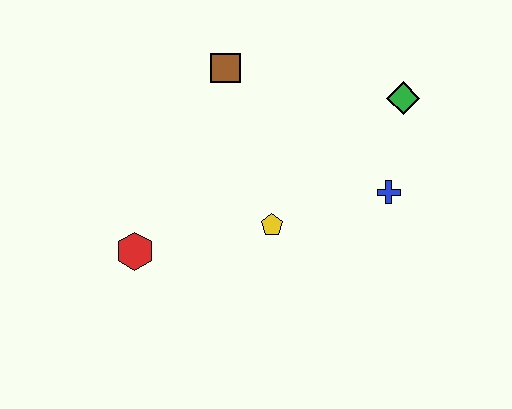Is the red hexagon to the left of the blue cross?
Yes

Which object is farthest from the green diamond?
The red hexagon is farthest from the green diamond.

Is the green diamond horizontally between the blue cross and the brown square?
No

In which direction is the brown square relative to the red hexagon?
The brown square is above the red hexagon.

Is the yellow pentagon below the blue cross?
Yes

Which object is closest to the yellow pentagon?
The blue cross is closest to the yellow pentagon.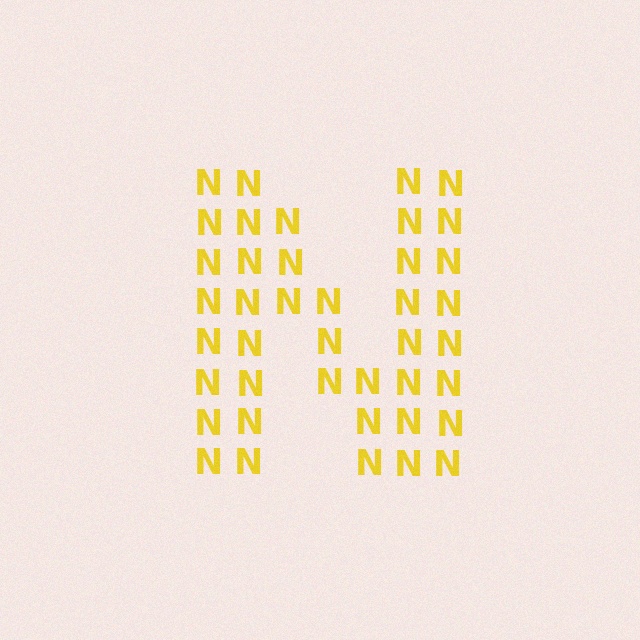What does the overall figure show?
The overall figure shows the letter N.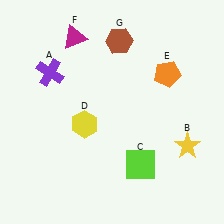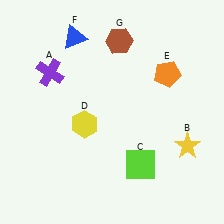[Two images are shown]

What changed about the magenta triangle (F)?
In Image 1, F is magenta. In Image 2, it changed to blue.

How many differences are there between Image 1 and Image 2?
There is 1 difference between the two images.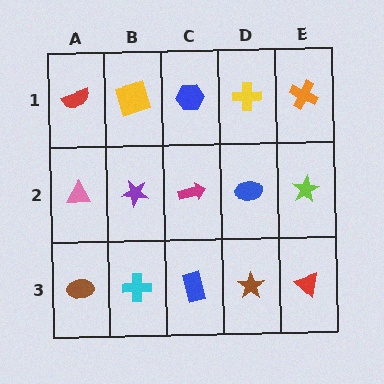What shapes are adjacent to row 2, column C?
A blue hexagon (row 1, column C), a blue rectangle (row 3, column C), a purple star (row 2, column B), a blue ellipse (row 2, column D).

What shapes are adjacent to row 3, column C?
A magenta arrow (row 2, column C), a cyan cross (row 3, column B), a brown star (row 3, column D).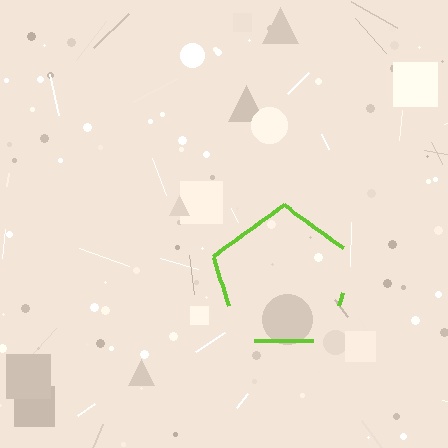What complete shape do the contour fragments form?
The contour fragments form a pentagon.